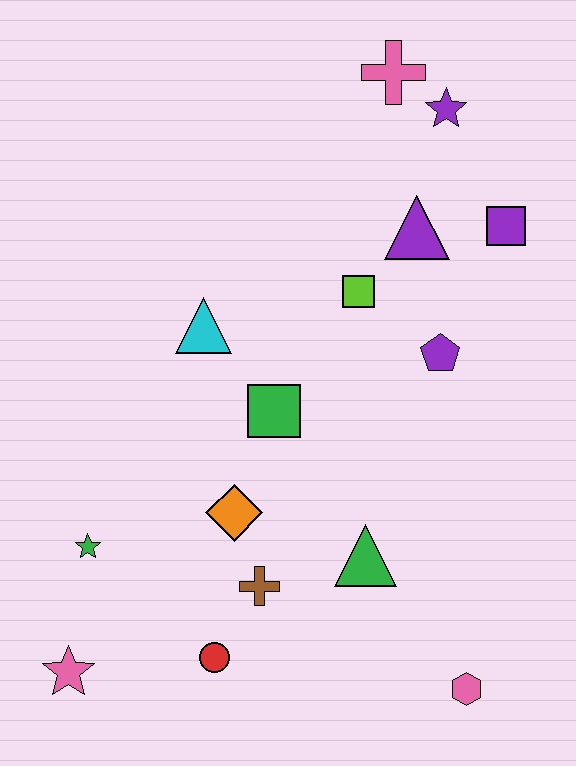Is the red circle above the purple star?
No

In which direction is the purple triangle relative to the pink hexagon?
The purple triangle is above the pink hexagon.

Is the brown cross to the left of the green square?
Yes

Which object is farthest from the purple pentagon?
The pink star is farthest from the purple pentagon.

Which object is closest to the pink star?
The green star is closest to the pink star.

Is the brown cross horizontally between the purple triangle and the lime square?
No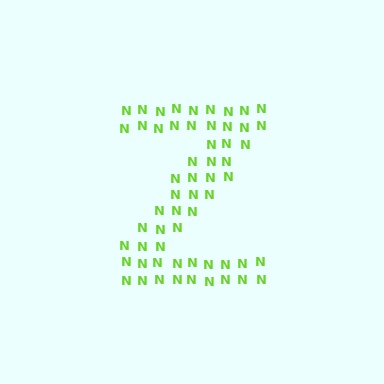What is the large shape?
The large shape is the letter Z.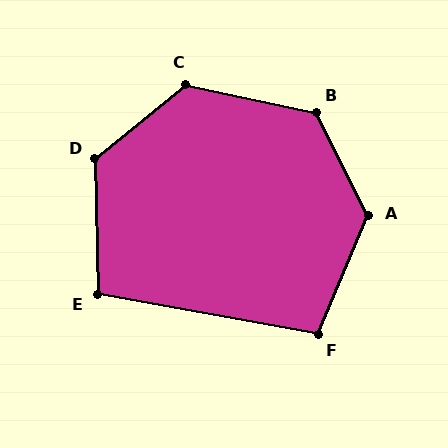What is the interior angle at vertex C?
Approximately 129 degrees (obtuse).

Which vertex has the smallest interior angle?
E, at approximately 101 degrees.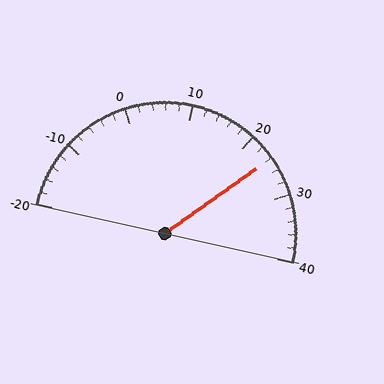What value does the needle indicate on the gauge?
The needle indicates approximately 24.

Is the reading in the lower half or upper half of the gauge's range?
The reading is in the upper half of the range (-20 to 40).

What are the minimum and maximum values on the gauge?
The gauge ranges from -20 to 40.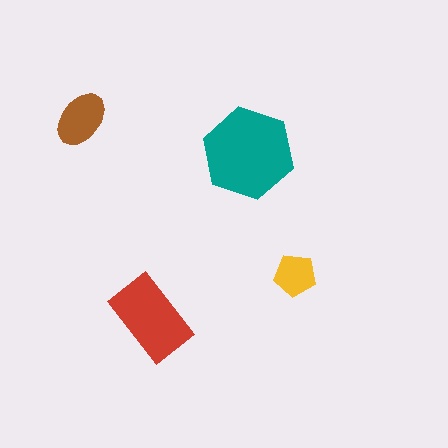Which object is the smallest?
The yellow pentagon.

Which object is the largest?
The teal hexagon.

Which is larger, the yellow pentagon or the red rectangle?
The red rectangle.